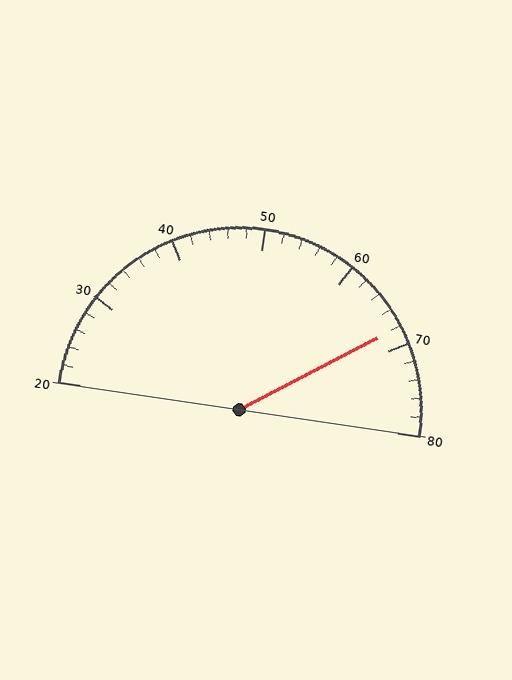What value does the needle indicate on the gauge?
The needle indicates approximately 68.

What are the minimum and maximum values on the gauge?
The gauge ranges from 20 to 80.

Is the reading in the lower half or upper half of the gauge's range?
The reading is in the upper half of the range (20 to 80).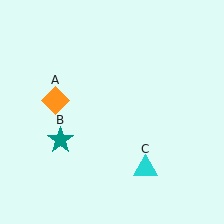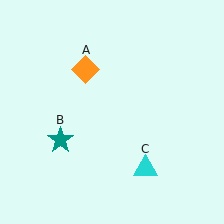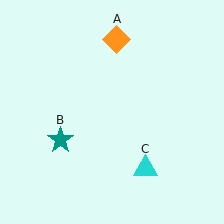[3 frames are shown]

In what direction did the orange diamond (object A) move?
The orange diamond (object A) moved up and to the right.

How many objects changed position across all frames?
1 object changed position: orange diamond (object A).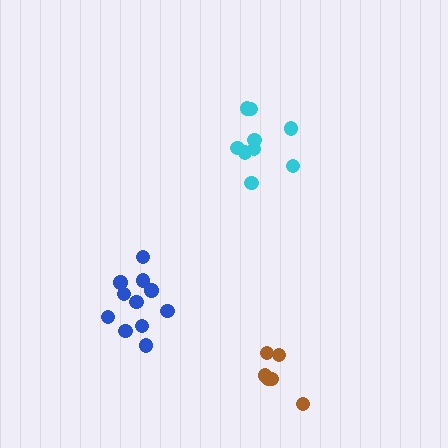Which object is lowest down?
The brown cluster is bottommost.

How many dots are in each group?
Group 1: 11 dots, Group 2: 6 dots, Group 3: 9 dots (26 total).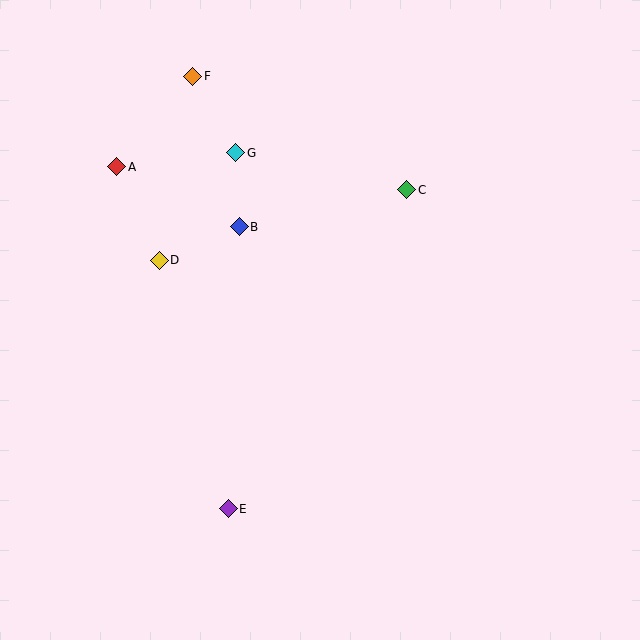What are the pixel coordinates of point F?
Point F is at (193, 76).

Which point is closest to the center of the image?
Point B at (239, 227) is closest to the center.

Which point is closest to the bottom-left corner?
Point E is closest to the bottom-left corner.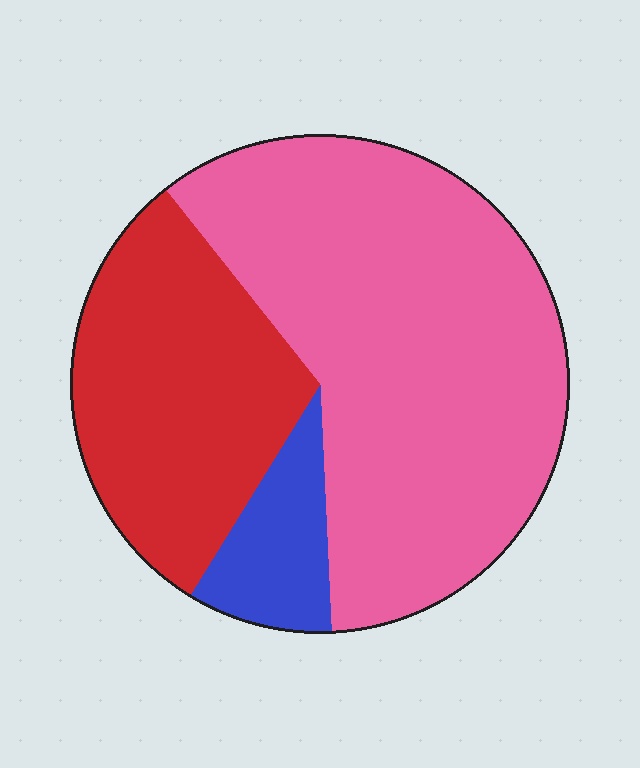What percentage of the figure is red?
Red takes up about one third (1/3) of the figure.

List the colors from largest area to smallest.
From largest to smallest: pink, red, blue.